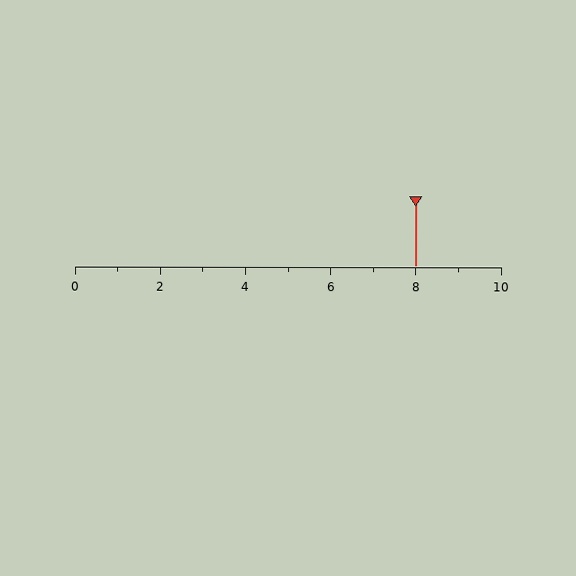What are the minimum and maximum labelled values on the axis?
The axis runs from 0 to 10.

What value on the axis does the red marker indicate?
The marker indicates approximately 8.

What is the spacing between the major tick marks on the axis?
The major ticks are spaced 2 apart.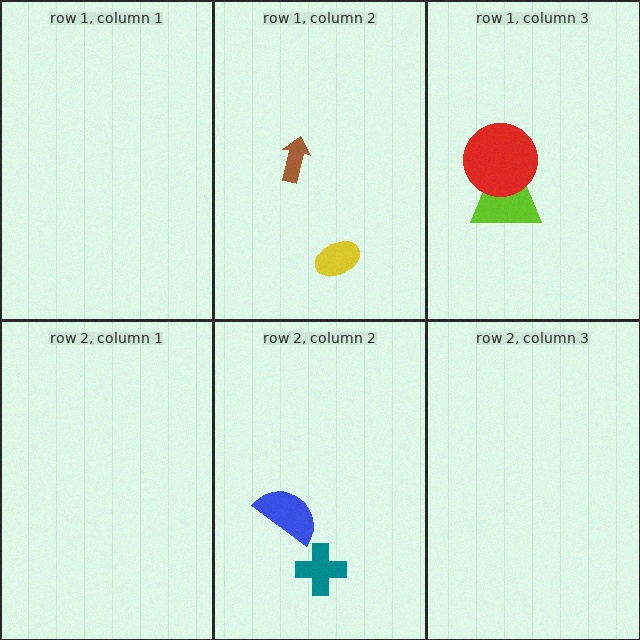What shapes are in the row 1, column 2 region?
The brown arrow, the yellow ellipse.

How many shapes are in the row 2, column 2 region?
2.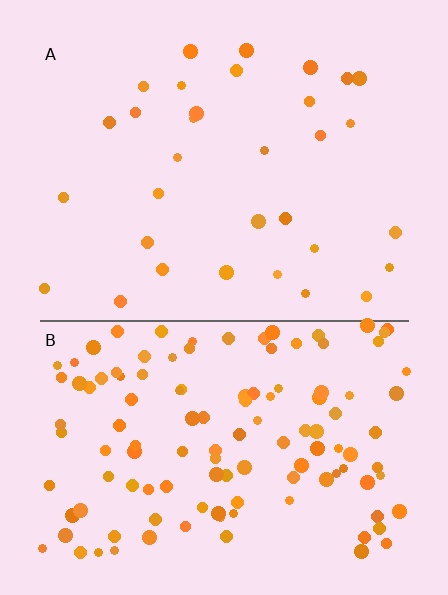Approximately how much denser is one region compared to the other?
Approximately 3.7× — region B over region A.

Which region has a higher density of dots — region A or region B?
B (the bottom).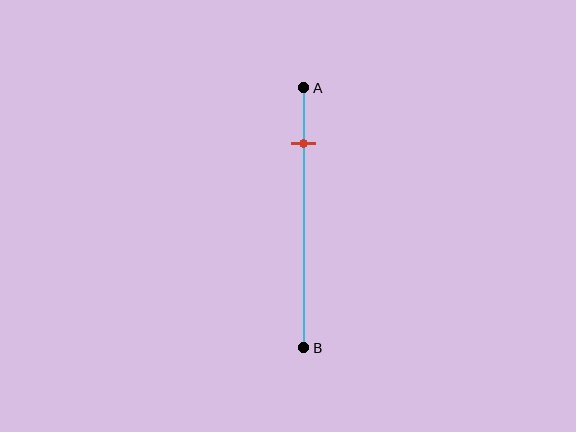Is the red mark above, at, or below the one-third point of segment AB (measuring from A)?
The red mark is above the one-third point of segment AB.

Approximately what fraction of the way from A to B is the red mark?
The red mark is approximately 20% of the way from A to B.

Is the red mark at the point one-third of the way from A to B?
No, the mark is at about 20% from A, not at the 33% one-third point.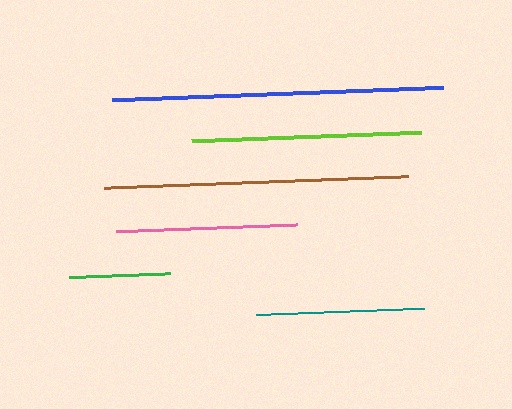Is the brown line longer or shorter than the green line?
The brown line is longer than the green line.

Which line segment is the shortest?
The green line is the shortest at approximately 101 pixels.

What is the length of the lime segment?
The lime segment is approximately 230 pixels long.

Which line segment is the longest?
The blue line is the longest at approximately 331 pixels.